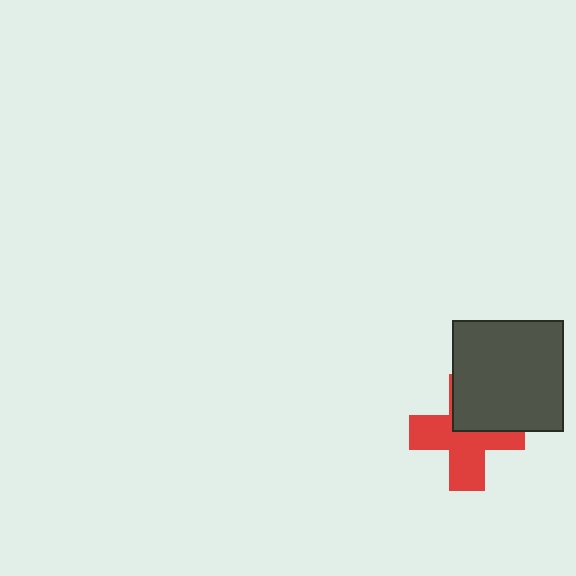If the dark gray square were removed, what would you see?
You would see the complete red cross.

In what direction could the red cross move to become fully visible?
The red cross could move toward the lower-left. That would shift it out from behind the dark gray square entirely.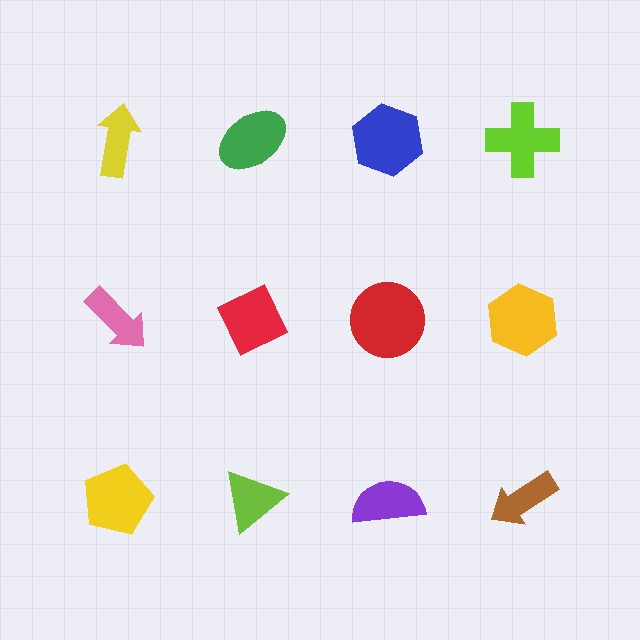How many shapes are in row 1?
4 shapes.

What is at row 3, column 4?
A brown arrow.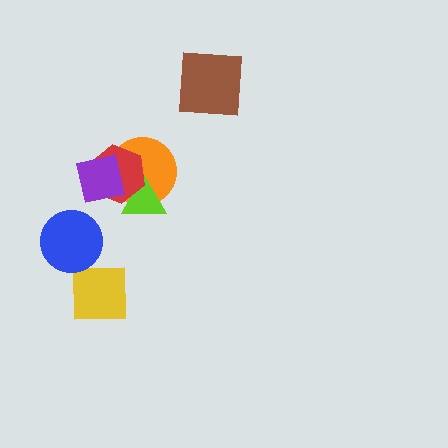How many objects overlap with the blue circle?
1 object overlaps with the blue circle.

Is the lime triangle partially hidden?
Yes, it is partially covered by another shape.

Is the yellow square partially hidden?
Yes, it is partially covered by another shape.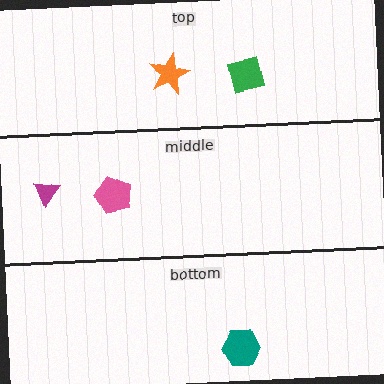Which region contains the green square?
The top region.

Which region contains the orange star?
The top region.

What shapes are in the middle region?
The magenta triangle, the pink pentagon.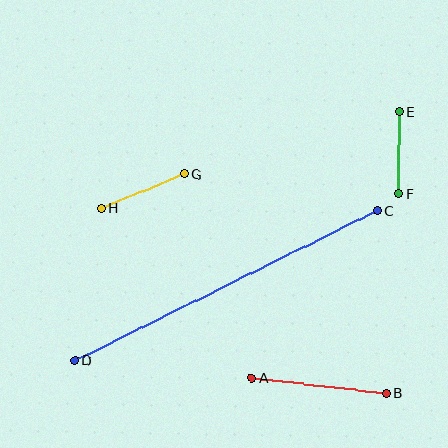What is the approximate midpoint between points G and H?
The midpoint is at approximately (143, 191) pixels.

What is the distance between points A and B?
The distance is approximately 135 pixels.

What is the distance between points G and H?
The distance is approximately 89 pixels.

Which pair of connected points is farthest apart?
Points C and D are farthest apart.